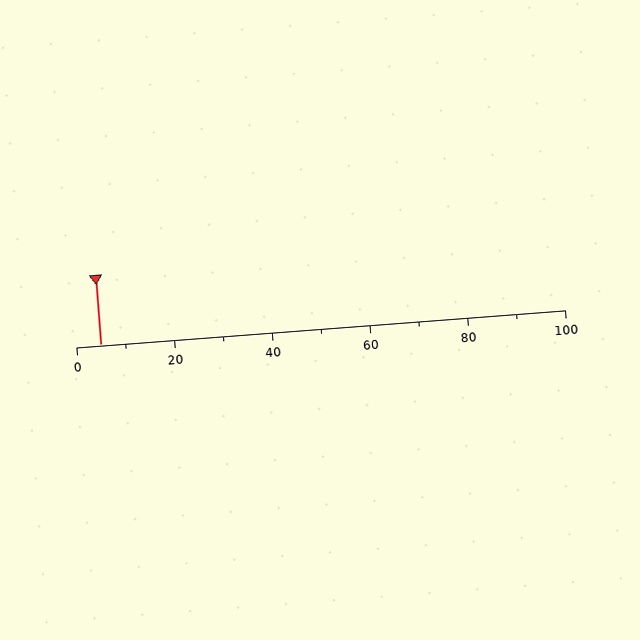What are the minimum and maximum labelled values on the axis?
The axis runs from 0 to 100.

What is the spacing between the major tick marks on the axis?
The major ticks are spaced 20 apart.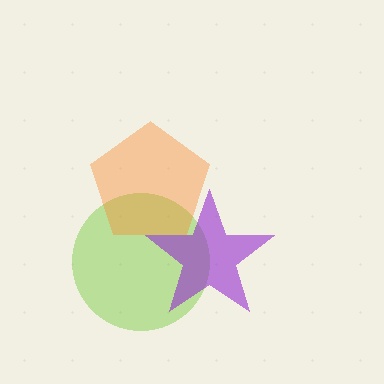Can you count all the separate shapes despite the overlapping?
Yes, there are 3 separate shapes.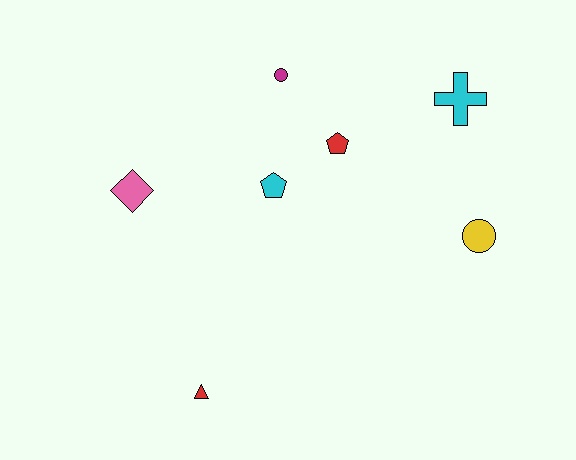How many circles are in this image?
There are 2 circles.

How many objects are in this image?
There are 7 objects.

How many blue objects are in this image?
There are no blue objects.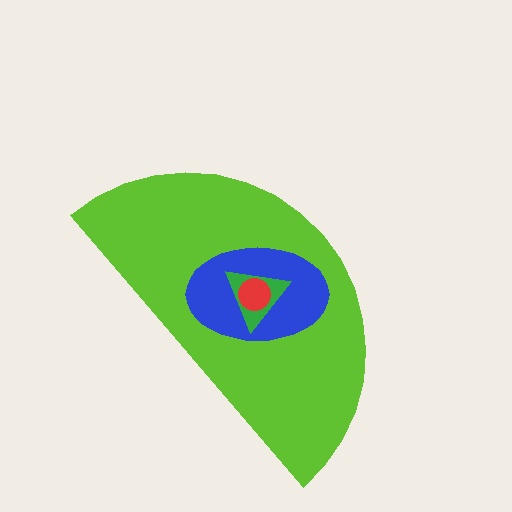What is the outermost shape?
The lime semicircle.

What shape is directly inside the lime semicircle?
The blue ellipse.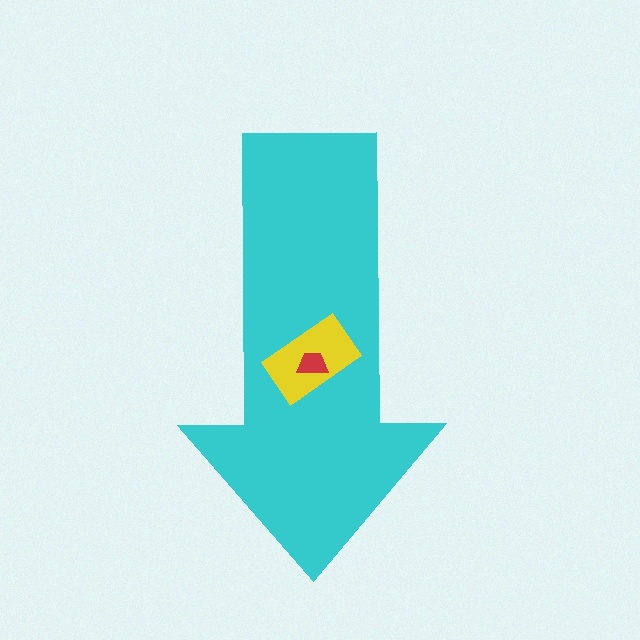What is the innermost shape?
The red trapezoid.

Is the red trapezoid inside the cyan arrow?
Yes.